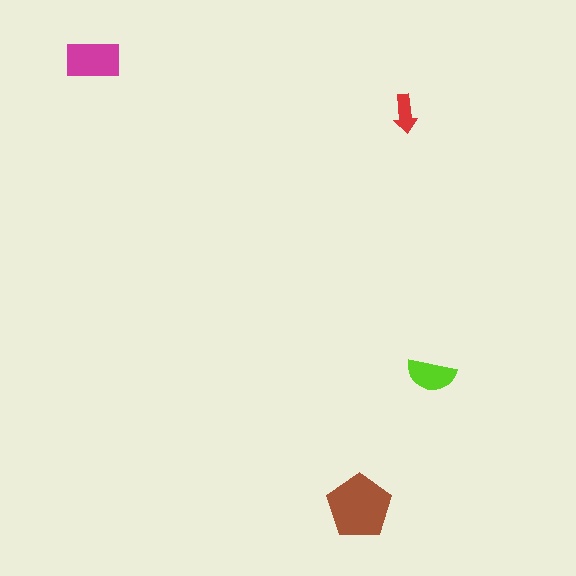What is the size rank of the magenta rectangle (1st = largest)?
2nd.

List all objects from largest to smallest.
The brown pentagon, the magenta rectangle, the lime semicircle, the red arrow.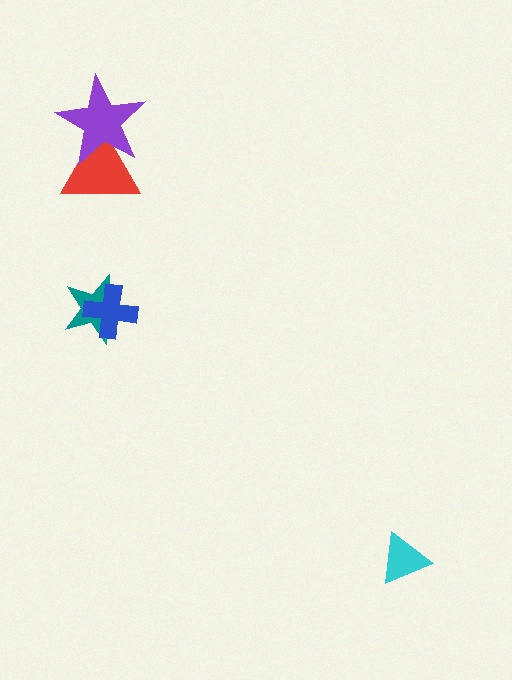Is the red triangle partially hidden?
Yes, it is partially covered by another shape.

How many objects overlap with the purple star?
1 object overlaps with the purple star.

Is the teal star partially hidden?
Yes, it is partially covered by another shape.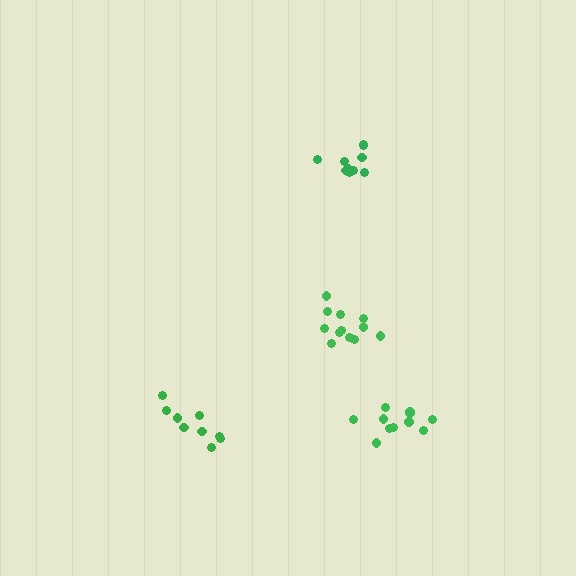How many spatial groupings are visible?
There are 4 spatial groupings.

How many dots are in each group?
Group 1: 9 dots, Group 2: 10 dots, Group 3: 11 dots, Group 4: 12 dots (42 total).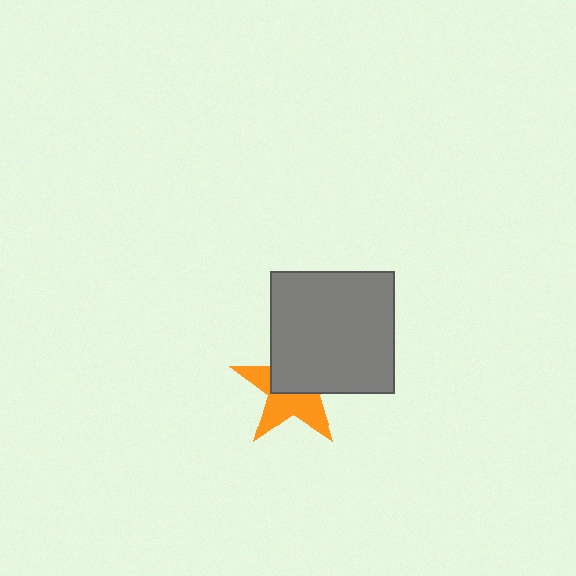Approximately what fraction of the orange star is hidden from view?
Roughly 51% of the orange star is hidden behind the gray rectangle.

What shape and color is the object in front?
The object in front is a gray rectangle.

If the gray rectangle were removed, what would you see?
You would see the complete orange star.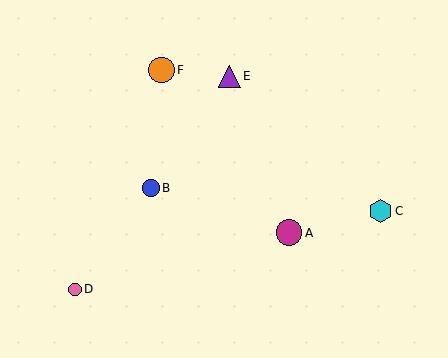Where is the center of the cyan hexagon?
The center of the cyan hexagon is at (381, 211).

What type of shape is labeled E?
Shape E is a purple triangle.